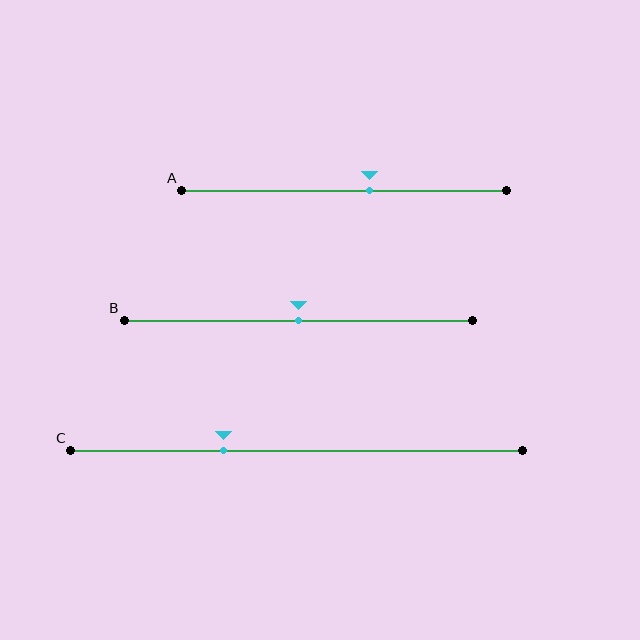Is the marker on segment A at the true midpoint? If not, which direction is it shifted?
No, the marker on segment A is shifted to the right by about 8% of the segment length.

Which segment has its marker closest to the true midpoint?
Segment B has its marker closest to the true midpoint.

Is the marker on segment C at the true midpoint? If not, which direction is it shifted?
No, the marker on segment C is shifted to the left by about 16% of the segment length.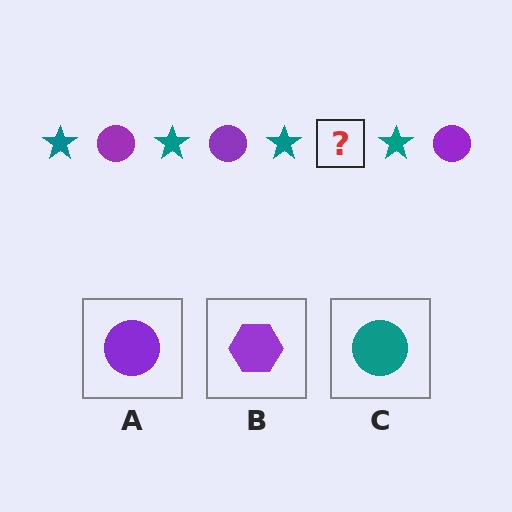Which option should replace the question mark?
Option A.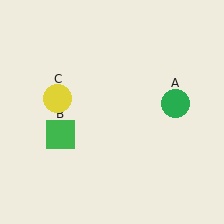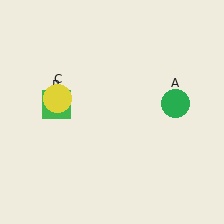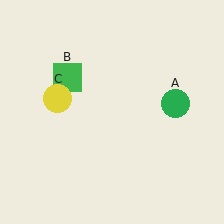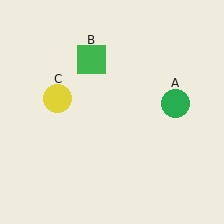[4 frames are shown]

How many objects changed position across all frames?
1 object changed position: green square (object B).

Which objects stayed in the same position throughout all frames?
Green circle (object A) and yellow circle (object C) remained stationary.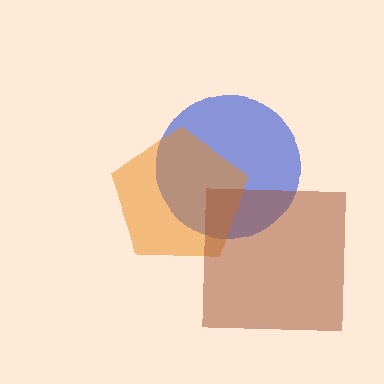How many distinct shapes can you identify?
There are 3 distinct shapes: a blue circle, an orange pentagon, a brown square.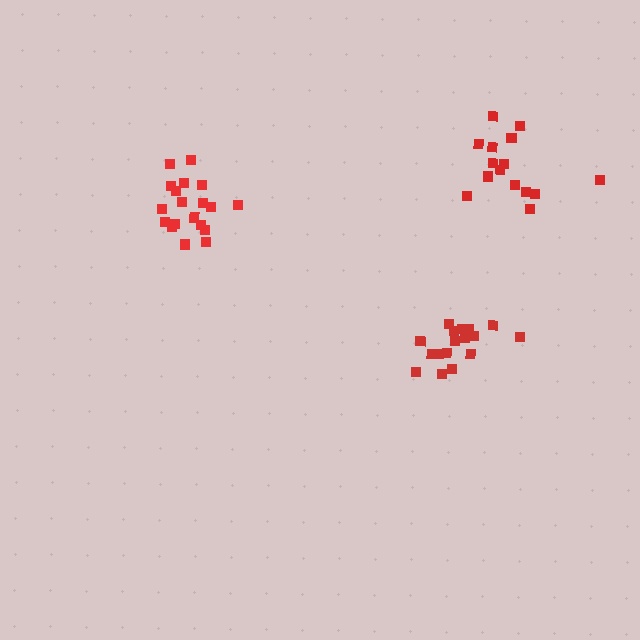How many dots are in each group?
Group 1: 17 dots, Group 2: 19 dots, Group 3: 15 dots (51 total).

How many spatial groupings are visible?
There are 3 spatial groupings.